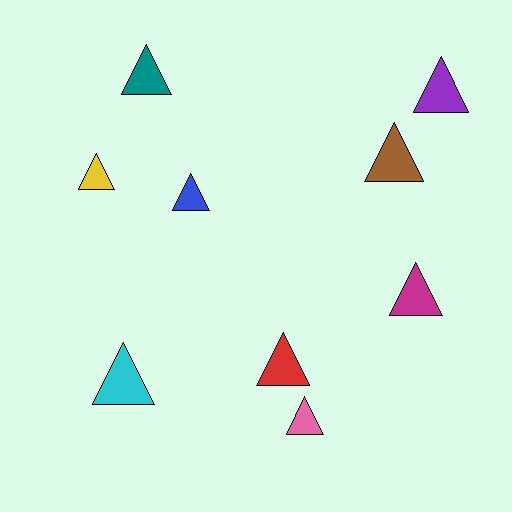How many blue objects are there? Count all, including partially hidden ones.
There is 1 blue object.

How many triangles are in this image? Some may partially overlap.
There are 9 triangles.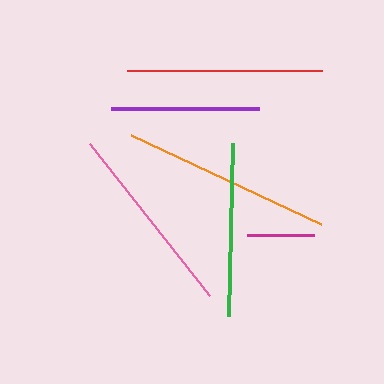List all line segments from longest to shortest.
From longest to shortest: orange, red, pink, green, purple, magenta.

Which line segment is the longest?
The orange line is the longest at approximately 210 pixels.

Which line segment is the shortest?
The magenta line is the shortest at approximately 67 pixels.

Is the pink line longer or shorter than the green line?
The pink line is longer than the green line.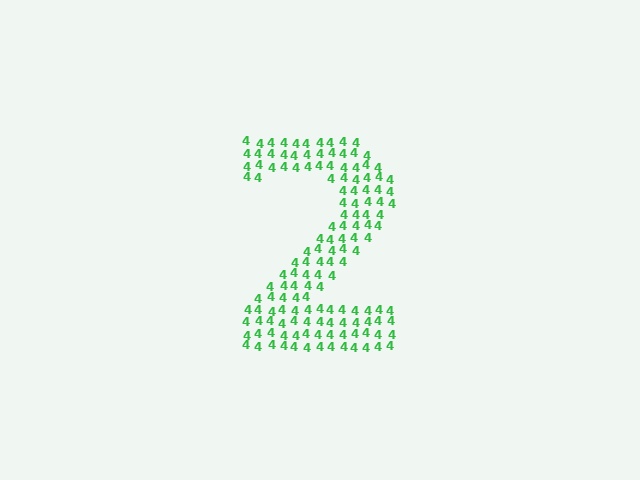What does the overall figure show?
The overall figure shows the digit 2.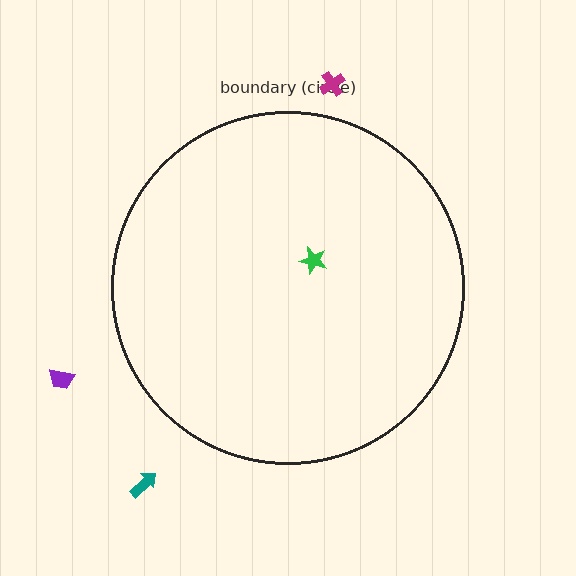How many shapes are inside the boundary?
1 inside, 3 outside.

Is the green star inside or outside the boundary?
Inside.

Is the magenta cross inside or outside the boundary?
Outside.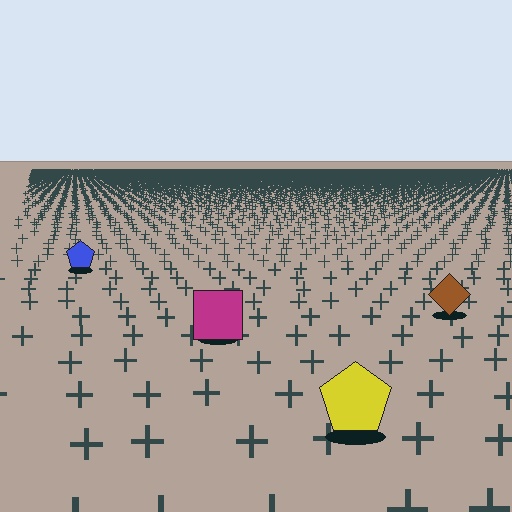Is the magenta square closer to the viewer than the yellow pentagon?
No. The yellow pentagon is closer — you can tell from the texture gradient: the ground texture is coarser near it.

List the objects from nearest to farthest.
From nearest to farthest: the yellow pentagon, the magenta square, the brown diamond, the blue pentagon.